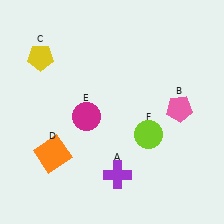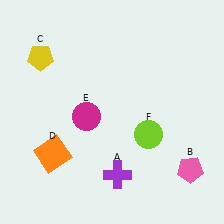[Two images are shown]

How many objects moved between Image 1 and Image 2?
1 object moved between the two images.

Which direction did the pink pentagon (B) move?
The pink pentagon (B) moved down.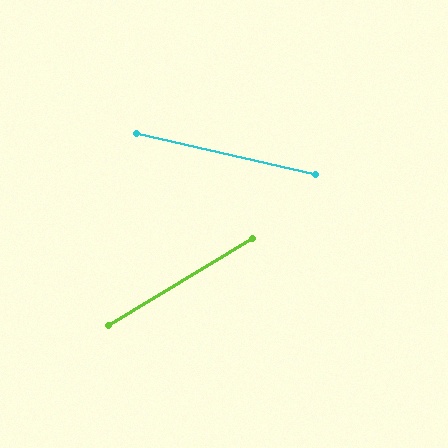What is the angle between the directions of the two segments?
Approximately 44 degrees.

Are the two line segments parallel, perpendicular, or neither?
Neither parallel nor perpendicular — they differ by about 44°.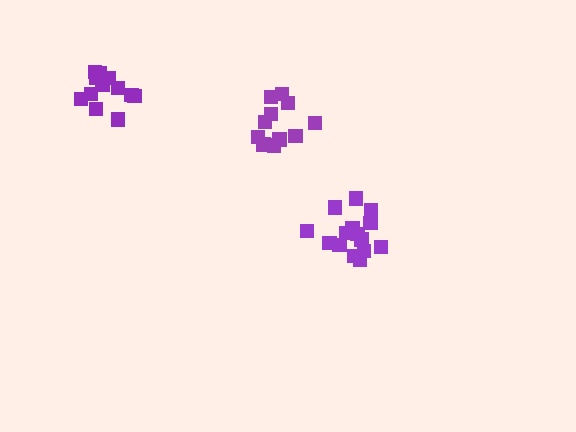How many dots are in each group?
Group 1: 16 dots, Group 2: 13 dots, Group 3: 11 dots (40 total).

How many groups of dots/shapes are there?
There are 3 groups.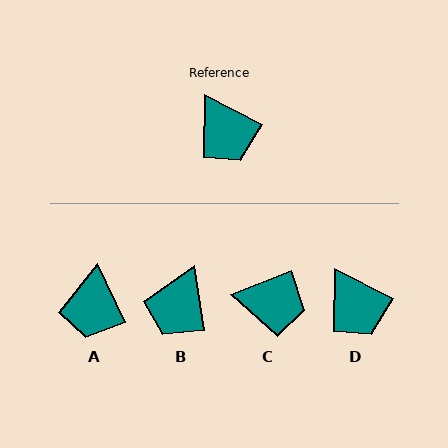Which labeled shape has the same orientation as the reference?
D.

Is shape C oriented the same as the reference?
No, it is off by about 49 degrees.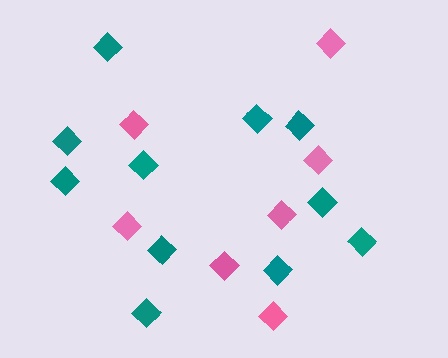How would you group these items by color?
There are 2 groups: one group of pink diamonds (7) and one group of teal diamonds (11).